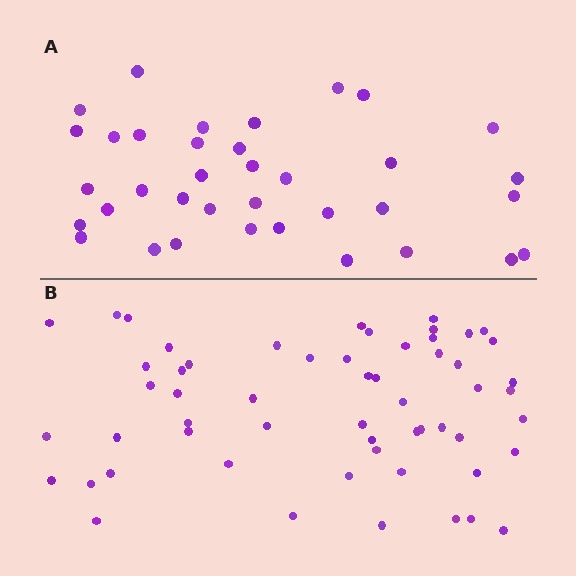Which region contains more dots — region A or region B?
Region B (the bottom region) has more dots.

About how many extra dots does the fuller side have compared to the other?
Region B has approximately 20 more dots than region A.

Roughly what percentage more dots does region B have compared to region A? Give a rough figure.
About 60% more.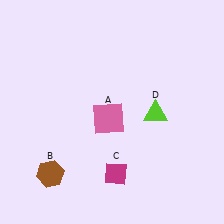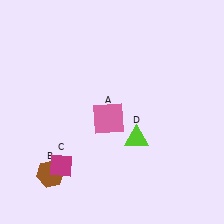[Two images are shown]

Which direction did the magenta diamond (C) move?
The magenta diamond (C) moved left.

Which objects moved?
The objects that moved are: the magenta diamond (C), the lime triangle (D).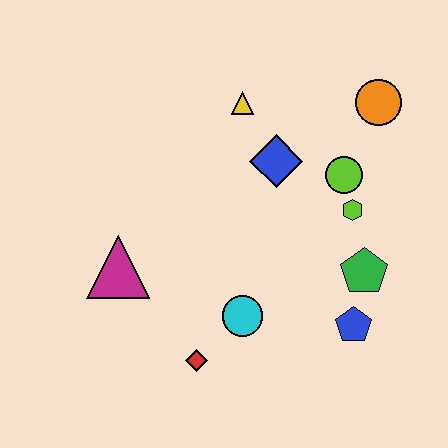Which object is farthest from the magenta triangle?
The orange circle is farthest from the magenta triangle.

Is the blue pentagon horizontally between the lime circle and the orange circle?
Yes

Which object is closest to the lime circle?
The lime hexagon is closest to the lime circle.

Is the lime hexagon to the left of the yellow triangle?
No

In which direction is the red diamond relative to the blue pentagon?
The red diamond is to the left of the blue pentagon.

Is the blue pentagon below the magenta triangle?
Yes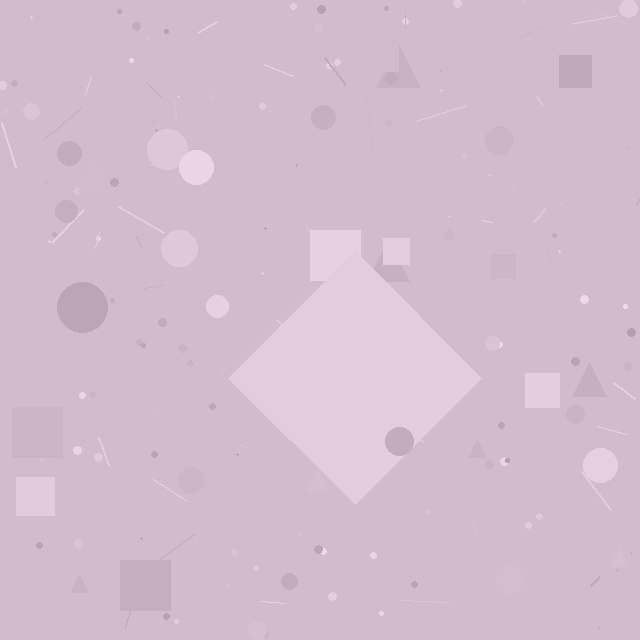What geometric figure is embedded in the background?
A diamond is embedded in the background.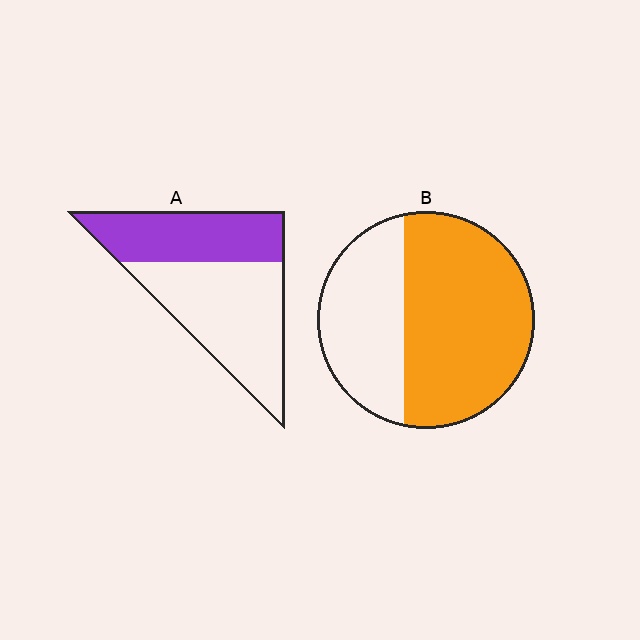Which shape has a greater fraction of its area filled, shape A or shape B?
Shape B.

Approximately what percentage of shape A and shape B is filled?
A is approximately 40% and B is approximately 65%.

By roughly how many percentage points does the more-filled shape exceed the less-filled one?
By roughly 20 percentage points (B over A).